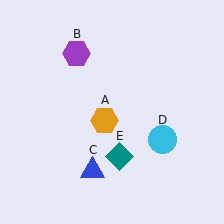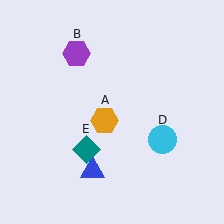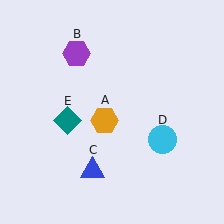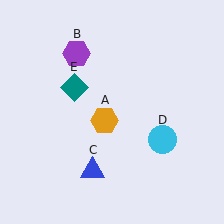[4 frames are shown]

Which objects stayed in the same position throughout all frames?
Orange hexagon (object A) and purple hexagon (object B) and blue triangle (object C) and cyan circle (object D) remained stationary.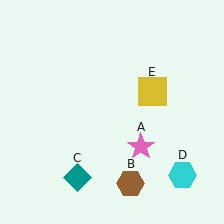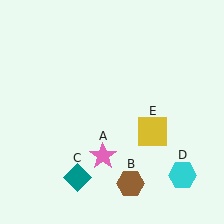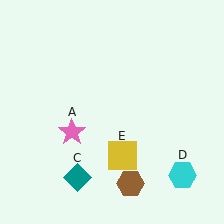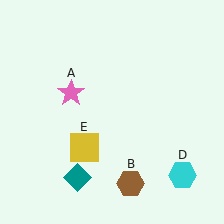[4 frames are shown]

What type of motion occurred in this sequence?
The pink star (object A), yellow square (object E) rotated clockwise around the center of the scene.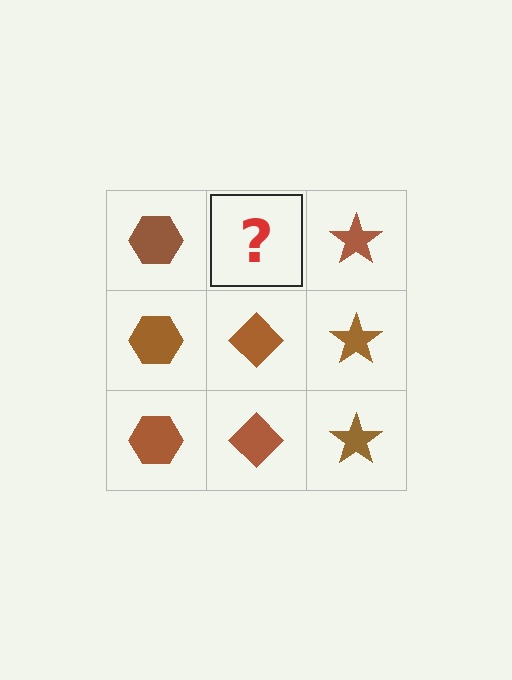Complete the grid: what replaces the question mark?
The question mark should be replaced with a brown diamond.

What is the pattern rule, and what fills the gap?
The rule is that each column has a consistent shape. The gap should be filled with a brown diamond.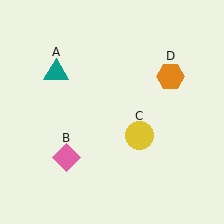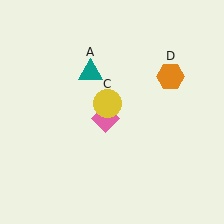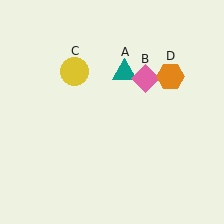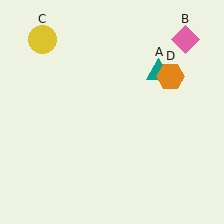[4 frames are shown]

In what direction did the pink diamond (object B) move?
The pink diamond (object B) moved up and to the right.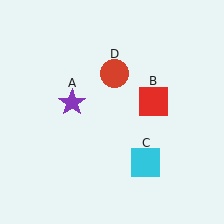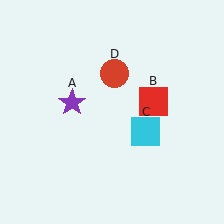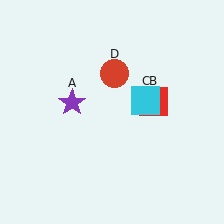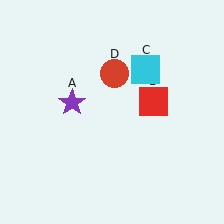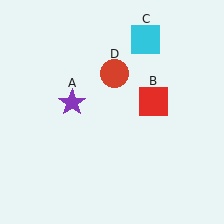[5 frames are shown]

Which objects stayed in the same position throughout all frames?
Purple star (object A) and red square (object B) and red circle (object D) remained stationary.